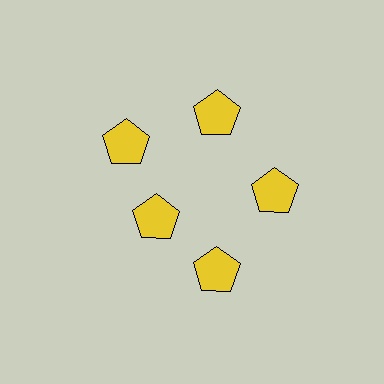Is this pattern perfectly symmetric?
No. The 5 yellow pentagons are arranged in a ring, but one element near the 8 o'clock position is pulled inward toward the center, breaking the 5-fold rotational symmetry.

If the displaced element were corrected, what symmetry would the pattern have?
It would have 5-fold rotational symmetry — the pattern would map onto itself every 72 degrees.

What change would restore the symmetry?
The symmetry would be restored by moving it outward, back onto the ring so that all 5 pentagons sit at equal angles and equal distance from the center.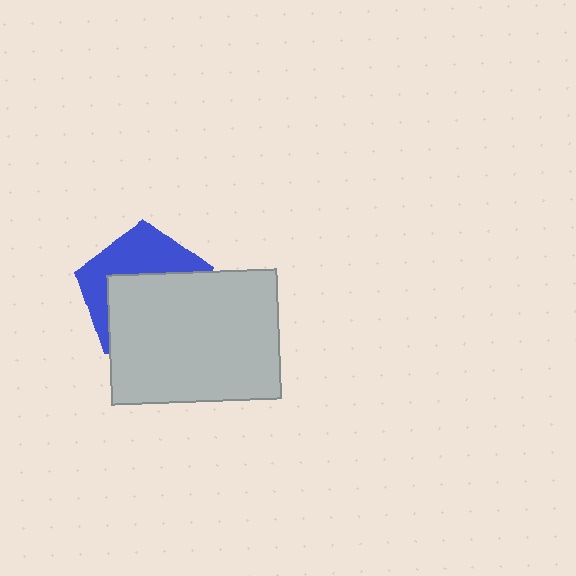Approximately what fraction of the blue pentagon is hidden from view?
Roughly 58% of the blue pentagon is hidden behind the light gray rectangle.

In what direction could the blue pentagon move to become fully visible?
The blue pentagon could move up. That would shift it out from behind the light gray rectangle entirely.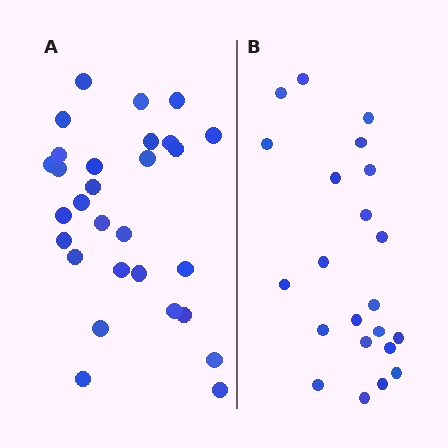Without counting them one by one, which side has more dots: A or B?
Region A (the left region) has more dots.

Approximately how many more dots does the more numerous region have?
Region A has roughly 8 or so more dots than region B.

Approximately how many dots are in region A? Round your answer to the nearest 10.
About 30 dots. (The exact count is 29, which rounds to 30.)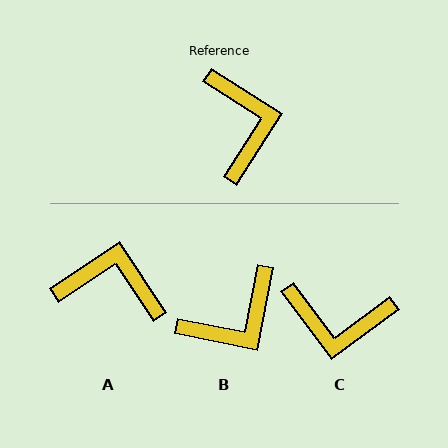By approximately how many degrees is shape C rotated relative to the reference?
Approximately 111 degrees clockwise.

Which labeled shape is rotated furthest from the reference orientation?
C, about 111 degrees away.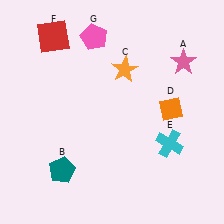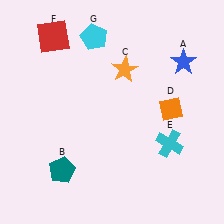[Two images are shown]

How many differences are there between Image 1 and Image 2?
There are 2 differences between the two images.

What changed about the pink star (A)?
In Image 1, A is pink. In Image 2, it changed to blue.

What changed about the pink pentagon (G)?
In Image 1, G is pink. In Image 2, it changed to cyan.